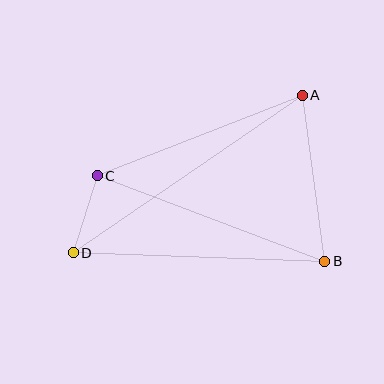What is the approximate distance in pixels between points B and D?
The distance between B and D is approximately 252 pixels.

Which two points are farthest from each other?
Points A and D are farthest from each other.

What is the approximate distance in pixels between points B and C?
The distance between B and C is approximately 243 pixels.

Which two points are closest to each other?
Points C and D are closest to each other.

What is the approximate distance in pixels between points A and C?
The distance between A and C is approximately 220 pixels.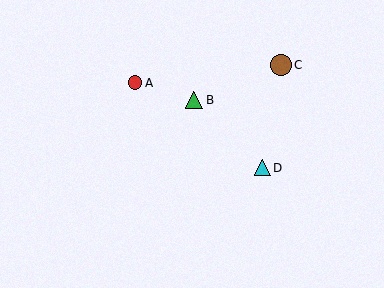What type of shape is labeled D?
Shape D is a cyan triangle.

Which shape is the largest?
The brown circle (labeled C) is the largest.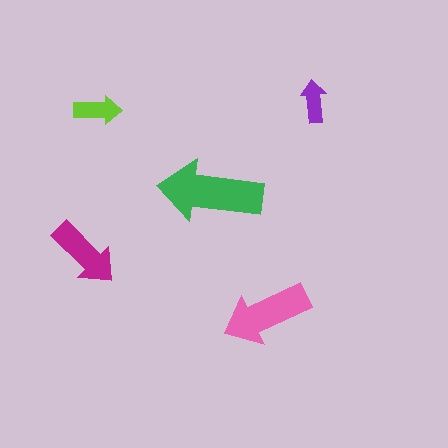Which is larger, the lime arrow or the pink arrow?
The pink one.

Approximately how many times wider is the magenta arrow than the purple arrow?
About 1.5 times wider.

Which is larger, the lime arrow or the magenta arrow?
The magenta one.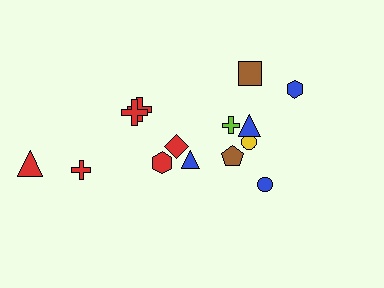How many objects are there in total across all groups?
There are 14 objects.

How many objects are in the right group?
There are 8 objects.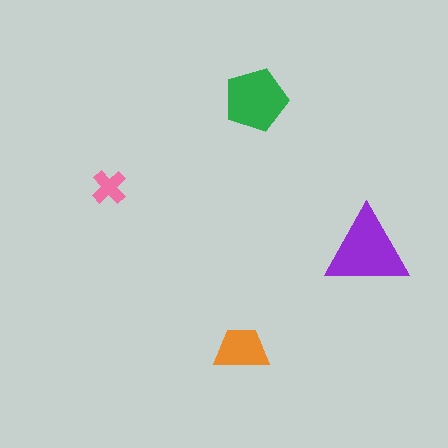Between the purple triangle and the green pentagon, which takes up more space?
The purple triangle.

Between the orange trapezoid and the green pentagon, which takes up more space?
The green pentagon.